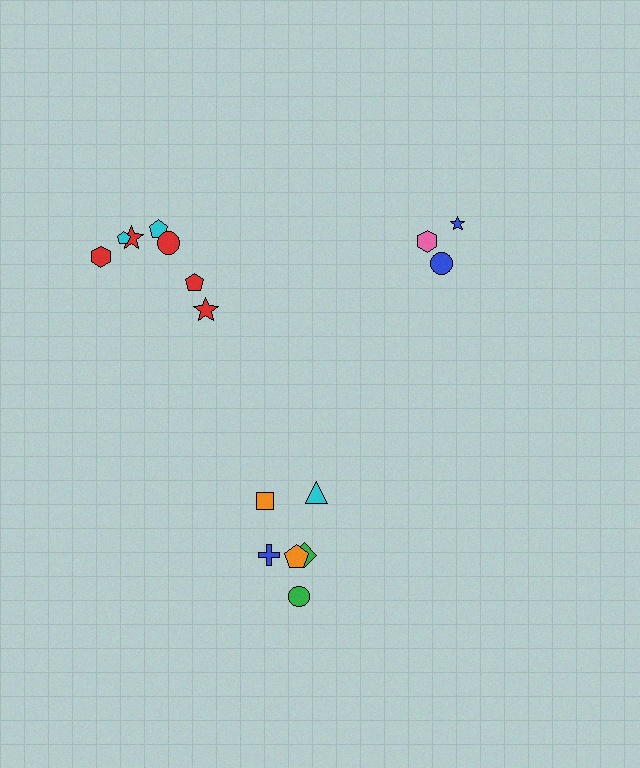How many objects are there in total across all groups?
There are 16 objects.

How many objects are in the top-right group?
There are 3 objects.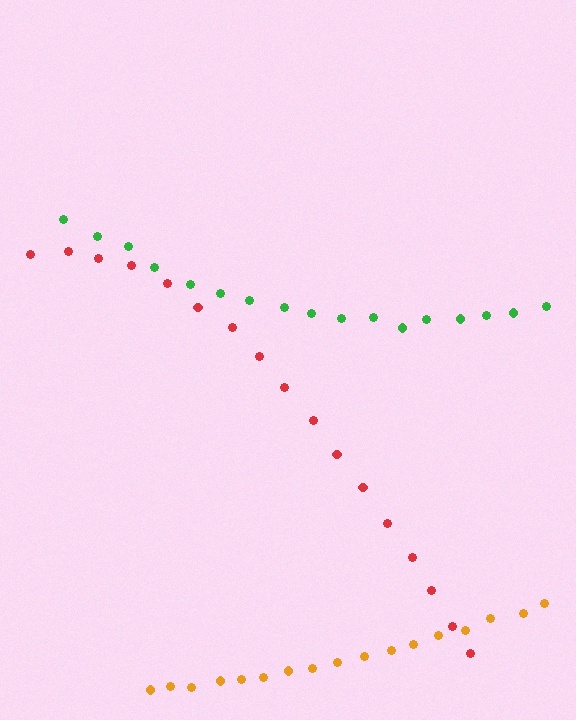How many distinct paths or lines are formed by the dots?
There are 3 distinct paths.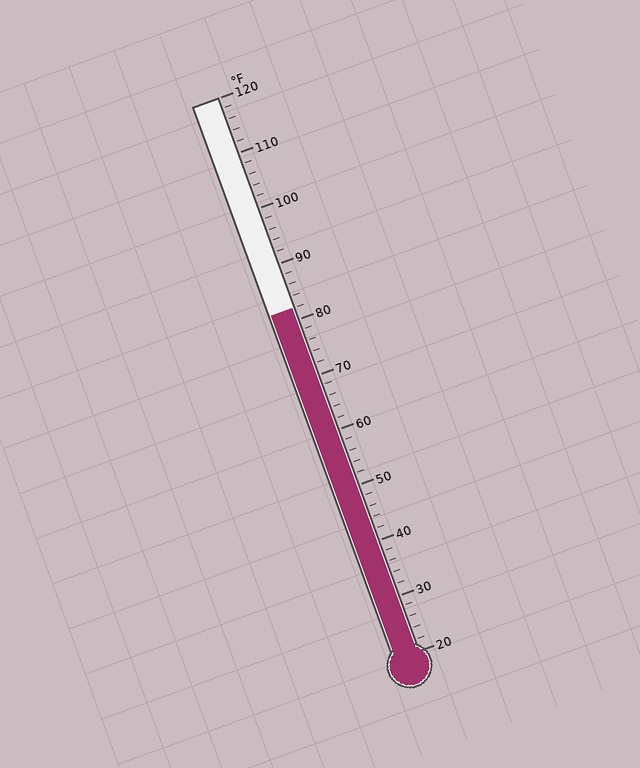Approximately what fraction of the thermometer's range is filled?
The thermometer is filled to approximately 60% of its range.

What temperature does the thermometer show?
The thermometer shows approximately 82°F.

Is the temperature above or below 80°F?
The temperature is above 80°F.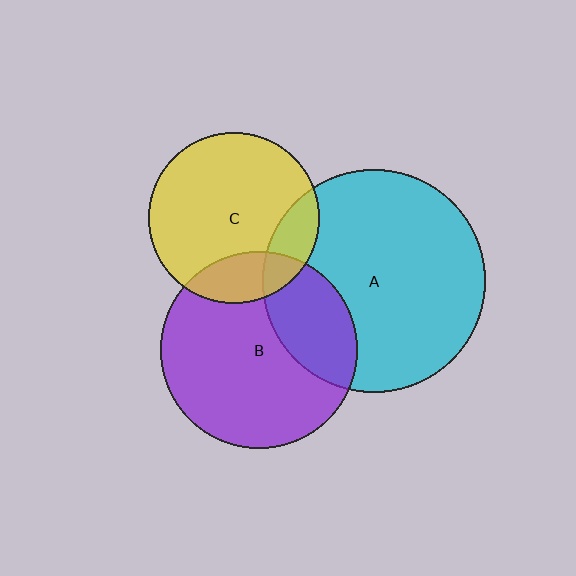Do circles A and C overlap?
Yes.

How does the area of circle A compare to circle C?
Approximately 1.7 times.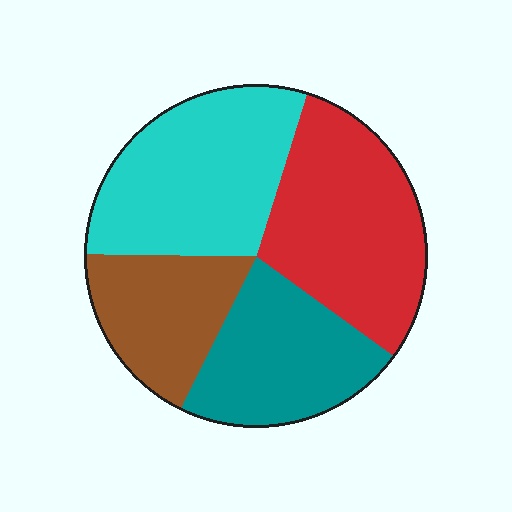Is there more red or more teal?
Red.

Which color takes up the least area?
Brown, at roughly 20%.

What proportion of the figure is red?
Red covers roughly 30% of the figure.